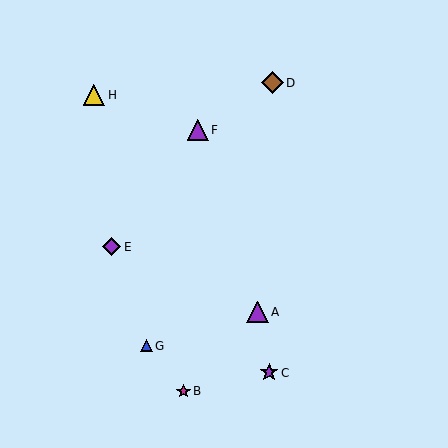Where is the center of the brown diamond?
The center of the brown diamond is at (273, 83).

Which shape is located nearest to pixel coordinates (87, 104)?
The yellow triangle (labeled H) at (94, 95) is nearest to that location.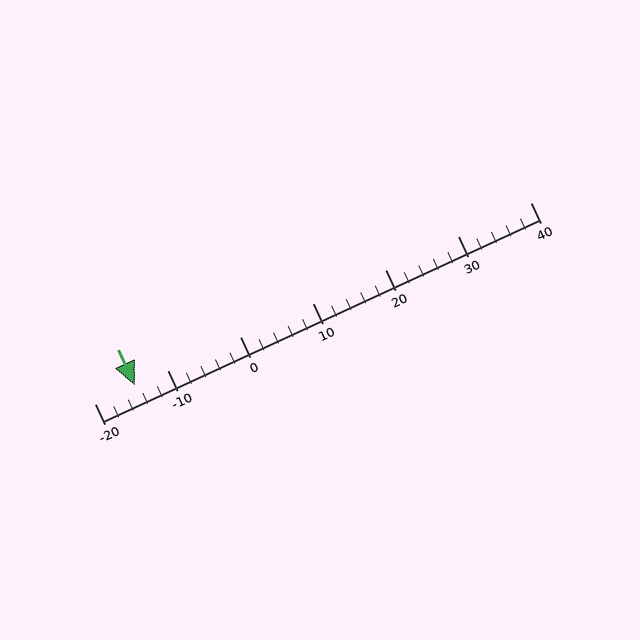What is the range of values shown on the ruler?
The ruler shows values from -20 to 40.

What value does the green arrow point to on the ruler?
The green arrow points to approximately -14.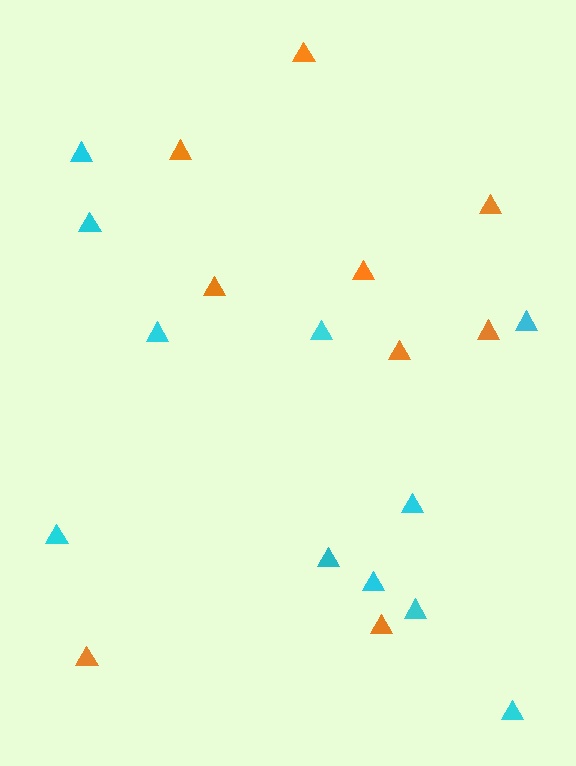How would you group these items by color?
There are 2 groups: one group of cyan triangles (11) and one group of orange triangles (9).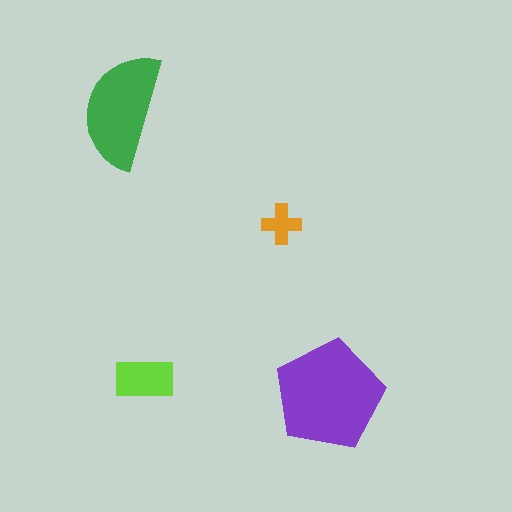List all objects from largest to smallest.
The purple pentagon, the green semicircle, the lime rectangle, the orange cross.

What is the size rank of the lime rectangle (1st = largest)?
3rd.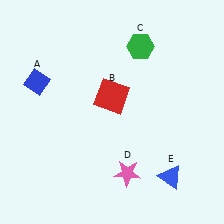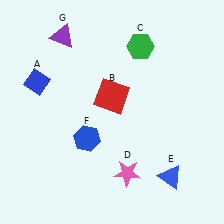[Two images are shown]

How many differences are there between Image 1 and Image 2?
There are 2 differences between the two images.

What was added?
A blue hexagon (F), a purple triangle (G) were added in Image 2.